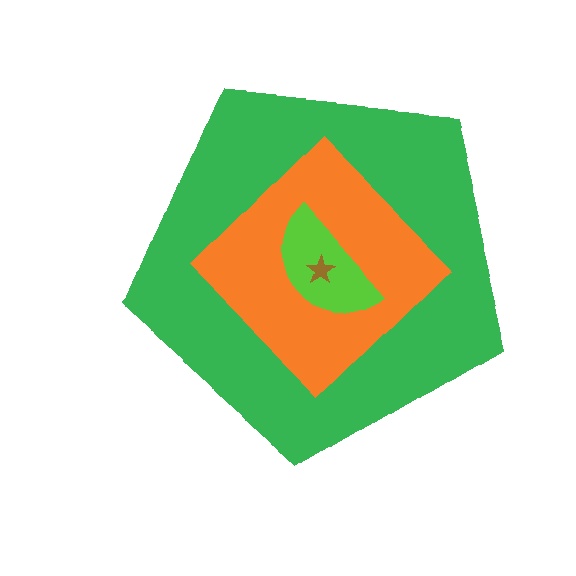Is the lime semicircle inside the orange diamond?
Yes.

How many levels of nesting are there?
4.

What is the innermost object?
The brown star.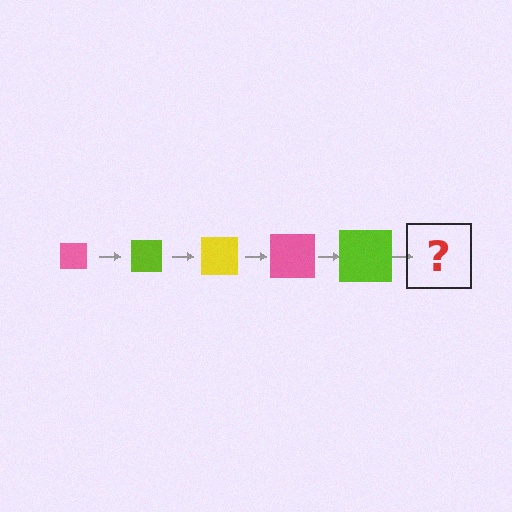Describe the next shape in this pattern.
It should be a yellow square, larger than the previous one.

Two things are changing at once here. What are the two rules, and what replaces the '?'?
The two rules are that the square grows larger each step and the color cycles through pink, lime, and yellow. The '?' should be a yellow square, larger than the previous one.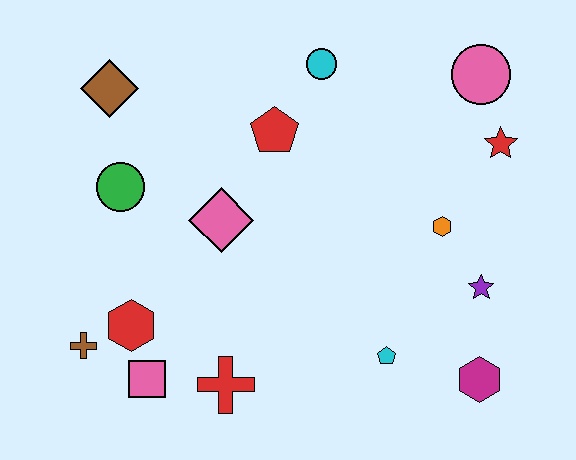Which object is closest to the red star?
The pink circle is closest to the red star.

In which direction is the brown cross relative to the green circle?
The brown cross is below the green circle.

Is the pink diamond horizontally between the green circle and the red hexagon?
No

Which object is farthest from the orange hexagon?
The brown cross is farthest from the orange hexagon.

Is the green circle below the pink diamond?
No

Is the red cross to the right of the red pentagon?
No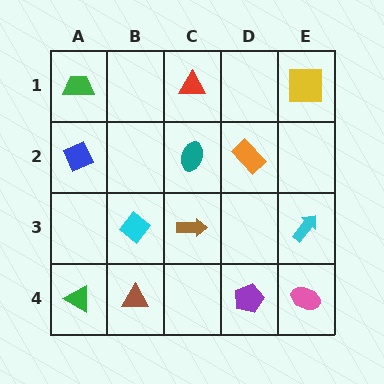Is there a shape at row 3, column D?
No, that cell is empty.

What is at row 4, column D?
A purple pentagon.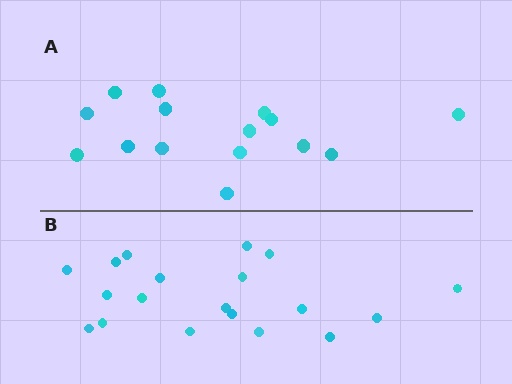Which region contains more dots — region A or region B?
Region B (the bottom region) has more dots.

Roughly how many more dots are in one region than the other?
Region B has about 4 more dots than region A.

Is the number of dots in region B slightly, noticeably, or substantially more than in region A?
Region B has noticeably more, but not dramatically so. The ratio is roughly 1.3 to 1.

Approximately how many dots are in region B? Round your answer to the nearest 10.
About 20 dots. (The exact count is 19, which rounds to 20.)